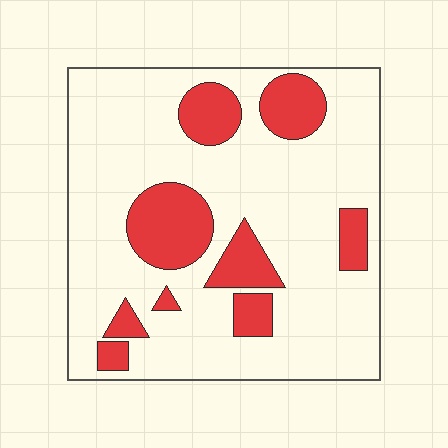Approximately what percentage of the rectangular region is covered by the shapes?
Approximately 20%.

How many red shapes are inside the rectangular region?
9.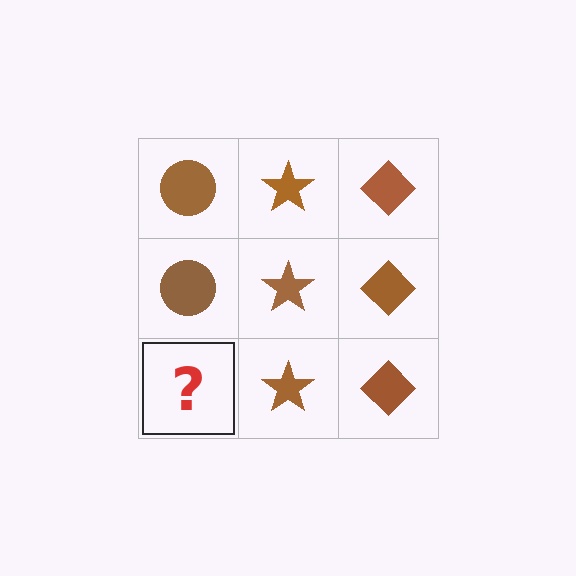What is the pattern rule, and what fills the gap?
The rule is that each column has a consistent shape. The gap should be filled with a brown circle.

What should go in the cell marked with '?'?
The missing cell should contain a brown circle.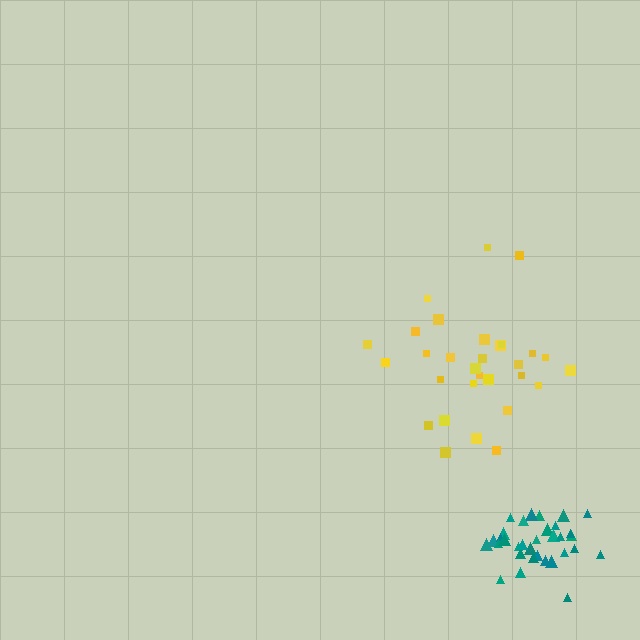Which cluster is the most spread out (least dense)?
Yellow.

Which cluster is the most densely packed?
Teal.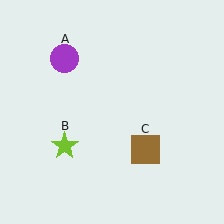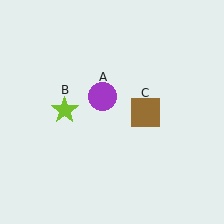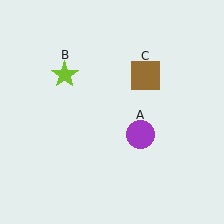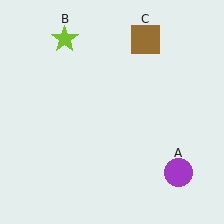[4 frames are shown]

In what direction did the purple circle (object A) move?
The purple circle (object A) moved down and to the right.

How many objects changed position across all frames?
3 objects changed position: purple circle (object A), lime star (object B), brown square (object C).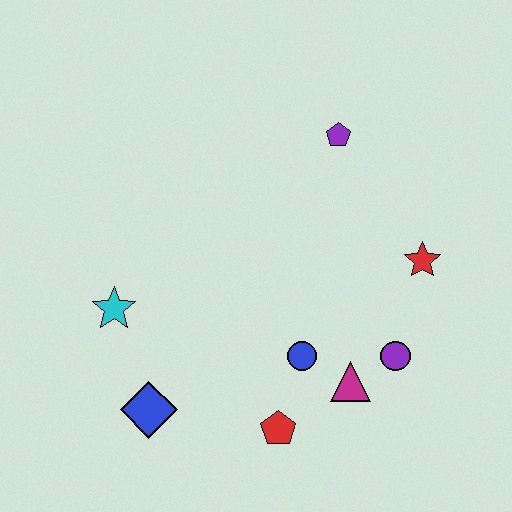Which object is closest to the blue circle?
The magenta triangle is closest to the blue circle.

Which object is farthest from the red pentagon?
The purple pentagon is farthest from the red pentagon.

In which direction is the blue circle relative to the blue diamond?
The blue circle is to the right of the blue diamond.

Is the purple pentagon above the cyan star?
Yes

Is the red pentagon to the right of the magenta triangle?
No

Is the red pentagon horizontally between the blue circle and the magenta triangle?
No